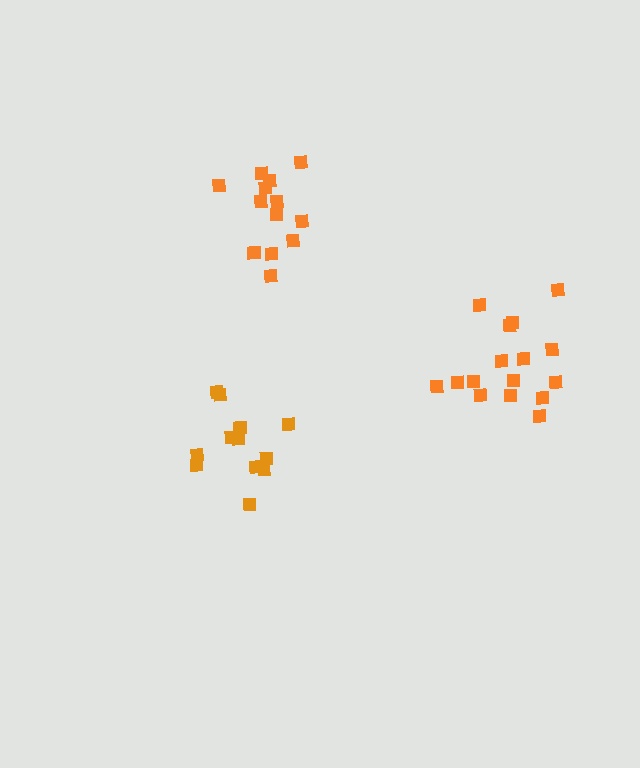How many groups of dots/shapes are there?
There are 3 groups.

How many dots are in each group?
Group 1: 16 dots, Group 2: 13 dots, Group 3: 13 dots (42 total).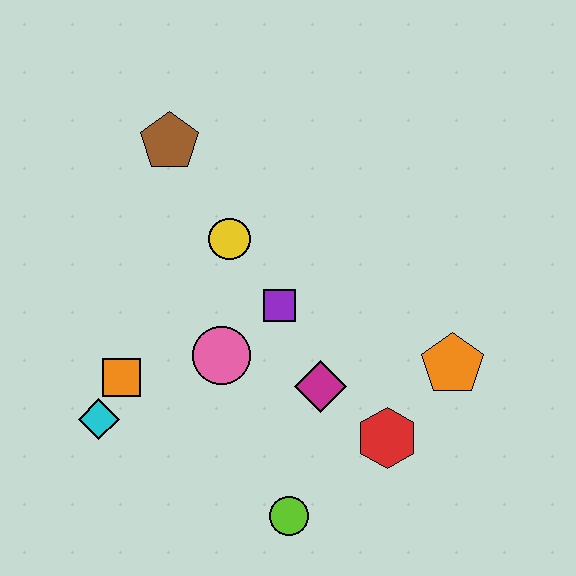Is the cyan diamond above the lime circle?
Yes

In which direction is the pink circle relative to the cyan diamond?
The pink circle is to the right of the cyan diamond.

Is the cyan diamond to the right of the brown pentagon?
No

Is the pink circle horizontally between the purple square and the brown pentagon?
Yes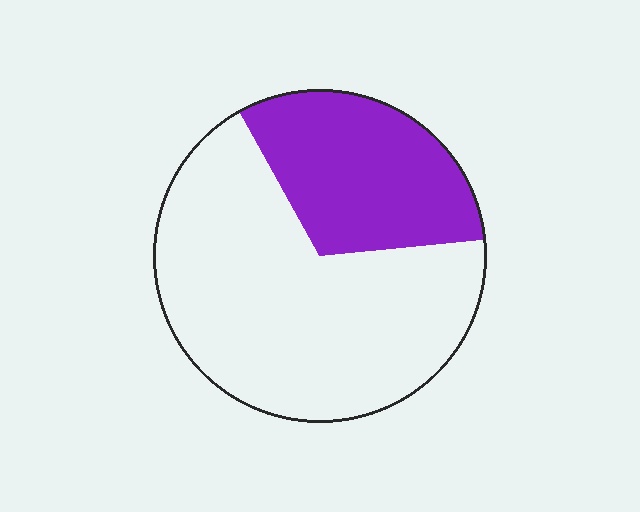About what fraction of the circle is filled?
About one third (1/3).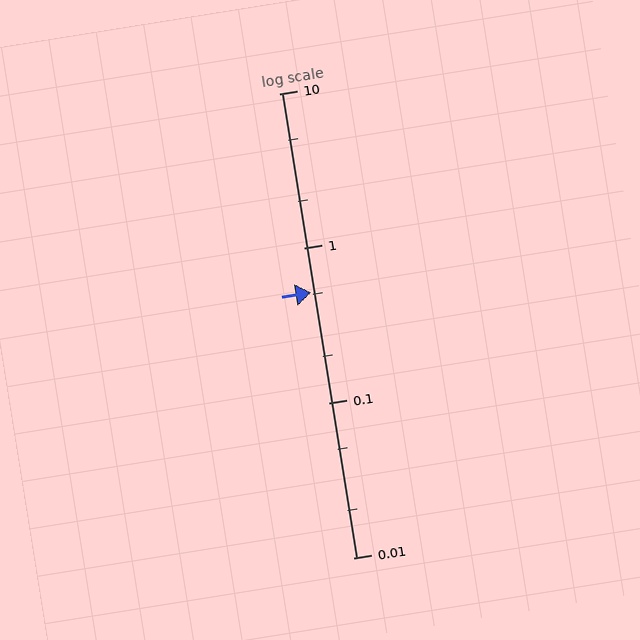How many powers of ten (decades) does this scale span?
The scale spans 3 decades, from 0.01 to 10.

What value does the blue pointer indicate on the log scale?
The pointer indicates approximately 0.52.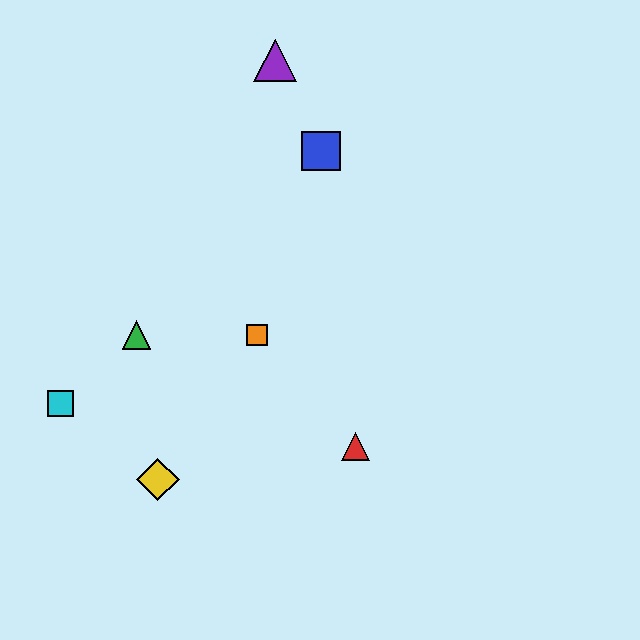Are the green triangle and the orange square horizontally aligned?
Yes, both are at y≈335.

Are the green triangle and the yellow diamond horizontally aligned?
No, the green triangle is at y≈335 and the yellow diamond is at y≈479.